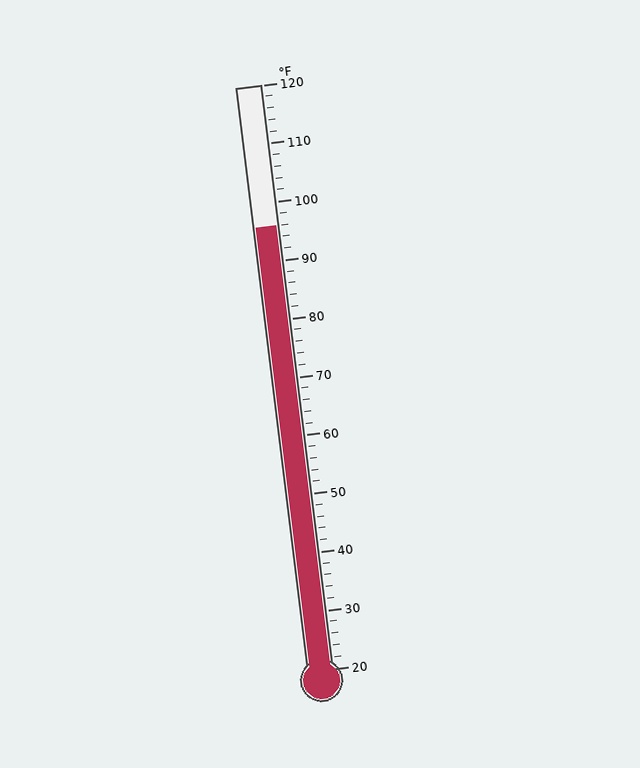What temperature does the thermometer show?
The thermometer shows approximately 96°F.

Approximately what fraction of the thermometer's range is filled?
The thermometer is filled to approximately 75% of its range.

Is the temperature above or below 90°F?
The temperature is above 90°F.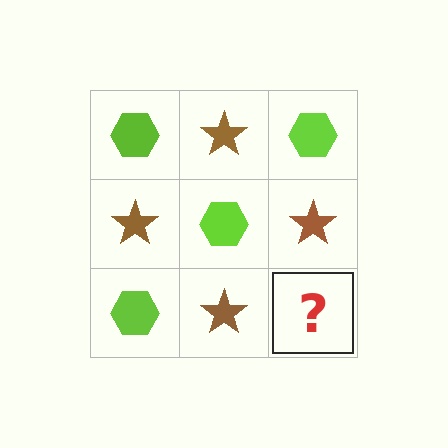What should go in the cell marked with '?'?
The missing cell should contain a lime hexagon.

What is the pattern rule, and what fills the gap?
The rule is that it alternates lime hexagon and brown star in a checkerboard pattern. The gap should be filled with a lime hexagon.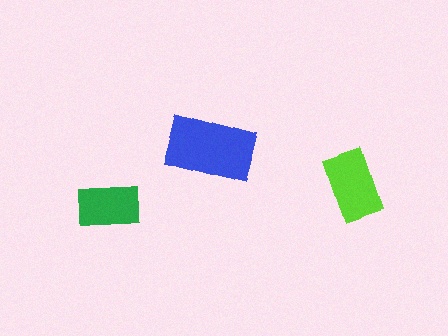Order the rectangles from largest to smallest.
the blue one, the lime one, the green one.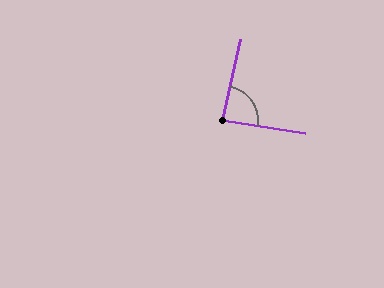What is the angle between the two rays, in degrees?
Approximately 86 degrees.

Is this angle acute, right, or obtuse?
It is approximately a right angle.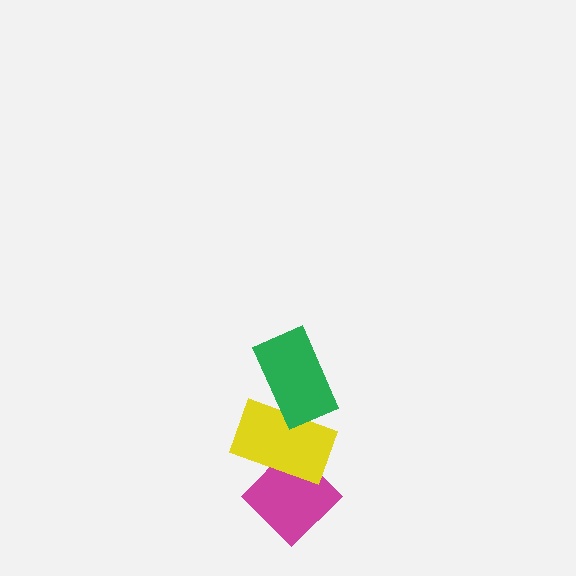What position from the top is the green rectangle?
The green rectangle is 1st from the top.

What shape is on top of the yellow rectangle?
The green rectangle is on top of the yellow rectangle.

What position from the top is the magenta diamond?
The magenta diamond is 3rd from the top.